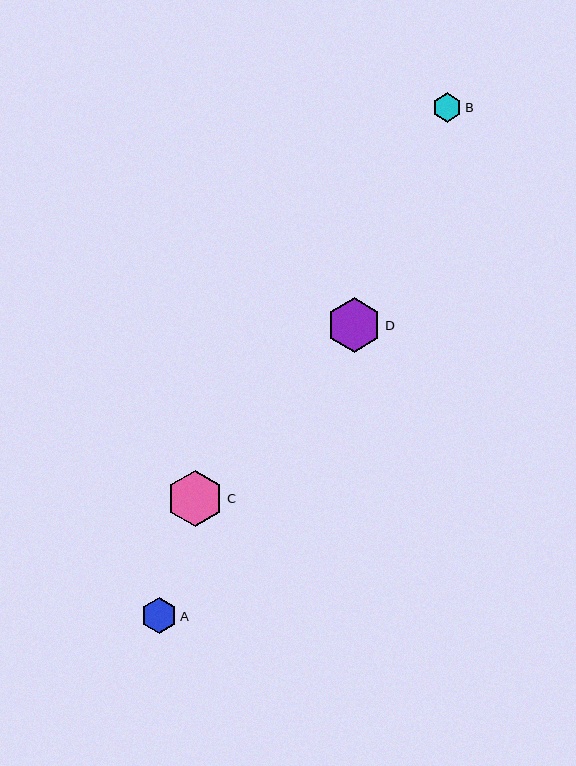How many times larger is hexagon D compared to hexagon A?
Hexagon D is approximately 1.5 times the size of hexagon A.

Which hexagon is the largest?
Hexagon C is the largest with a size of approximately 57 pixels.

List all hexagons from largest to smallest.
From largest to smallest: C, D, A, B.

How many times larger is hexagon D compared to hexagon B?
Hexagon D is approximately 1.9 times the size of hexagon B.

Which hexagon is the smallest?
Hexagon B is the smallest with a size of approximately 29 pixels.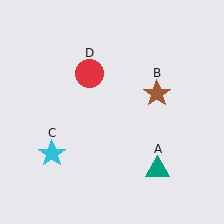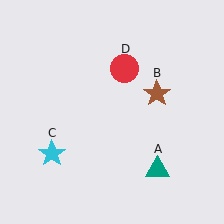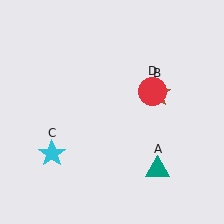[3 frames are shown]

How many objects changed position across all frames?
1 object changed position: red circle (object D).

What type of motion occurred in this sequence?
The red circle (object D) rotated clockwise around the center of the scene.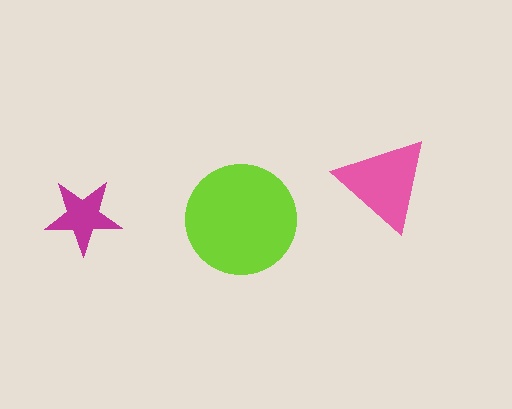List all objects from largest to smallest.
The lime circle, the pink triangle, the magenta star.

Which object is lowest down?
The lime circle is bottommost.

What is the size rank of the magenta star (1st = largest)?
3rd.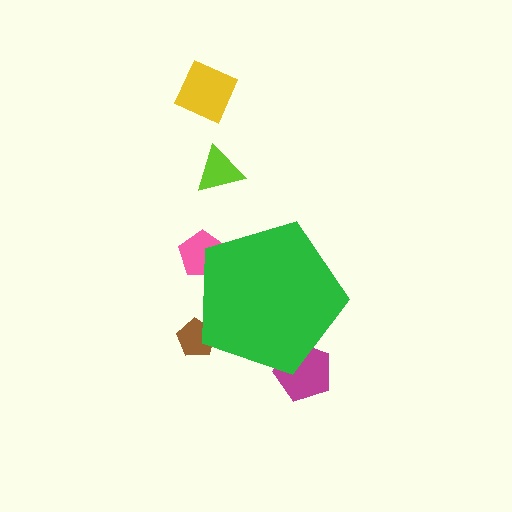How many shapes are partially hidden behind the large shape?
3 shapes are partially hidden.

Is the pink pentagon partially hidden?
Yes, the pink pentagon is partially hidden behind the green pentagon.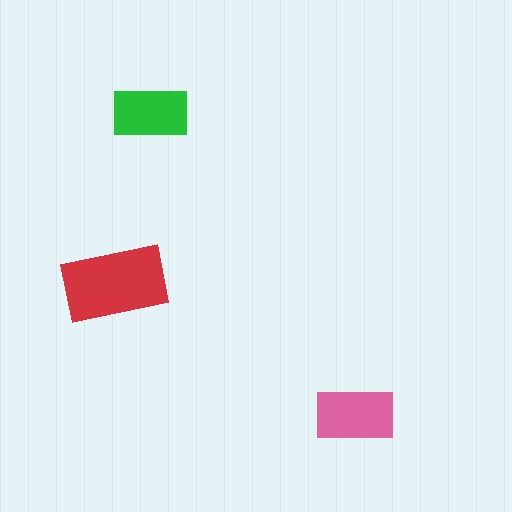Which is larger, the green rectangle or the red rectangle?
The red one.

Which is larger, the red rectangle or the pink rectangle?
The red one.